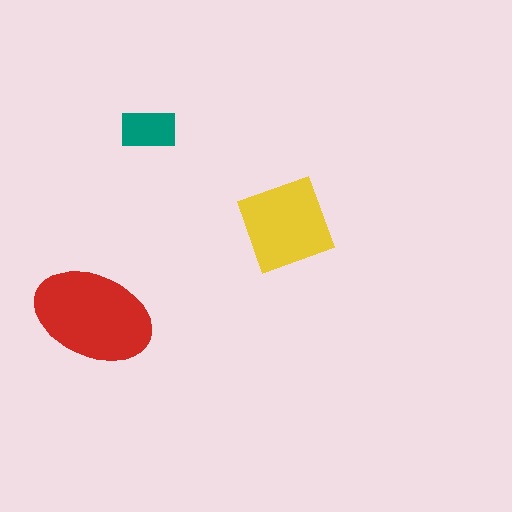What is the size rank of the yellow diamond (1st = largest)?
2nd.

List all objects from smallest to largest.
The teal rectangle, the yellow diamond, the red ellipse.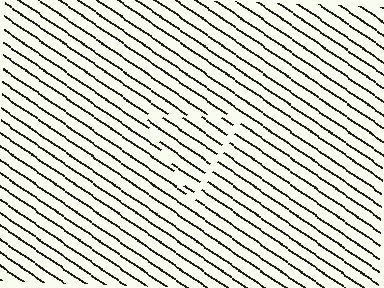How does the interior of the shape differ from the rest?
The interior of the shape contains the same grating, shifted by half a period — the contour is defined by the phase discontinuity where line-ends from the inner and outer gratings abut.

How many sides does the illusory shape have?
3 sides — the line-ends trace a triangle.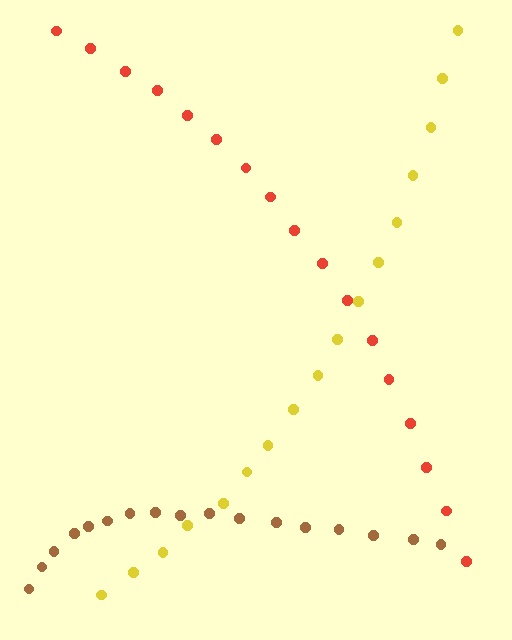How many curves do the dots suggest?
There are 3 distinct paths.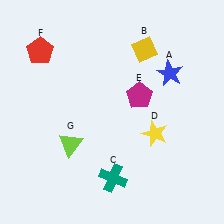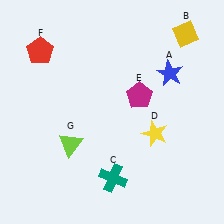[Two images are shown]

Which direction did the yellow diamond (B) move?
The yellow diamond (B) moved right.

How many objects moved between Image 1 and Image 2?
1 object moved between the two images.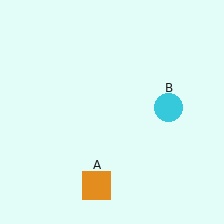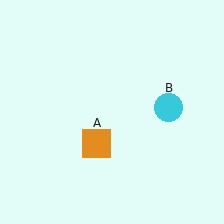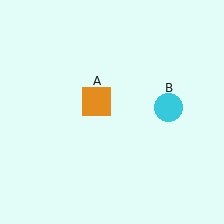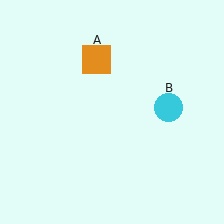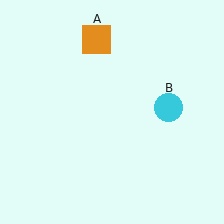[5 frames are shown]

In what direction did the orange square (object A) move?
The orange square (object A) moved up.